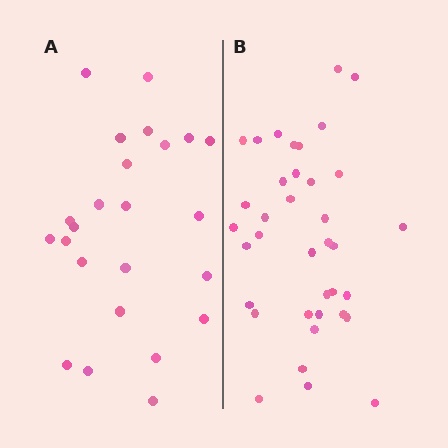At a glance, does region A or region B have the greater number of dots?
Region B (the right region) has more dots.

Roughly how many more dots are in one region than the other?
Region B has approximately 15 more dots than region A.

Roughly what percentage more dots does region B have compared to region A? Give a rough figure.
About 55% more.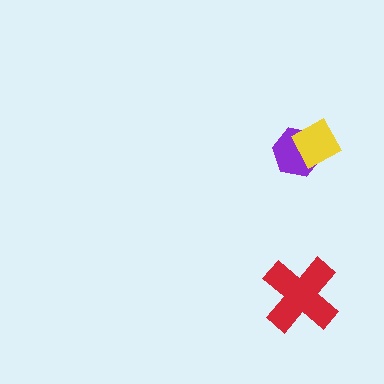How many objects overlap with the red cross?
0 objects overlap with the red cross.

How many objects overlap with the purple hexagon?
1 object overlaps with the purple hexagon.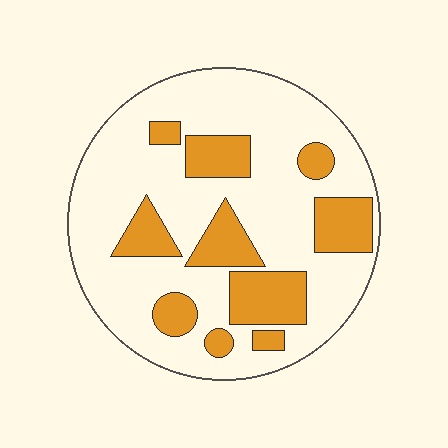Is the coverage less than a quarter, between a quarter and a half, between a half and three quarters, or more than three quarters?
Between a quarter and a half.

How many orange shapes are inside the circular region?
10.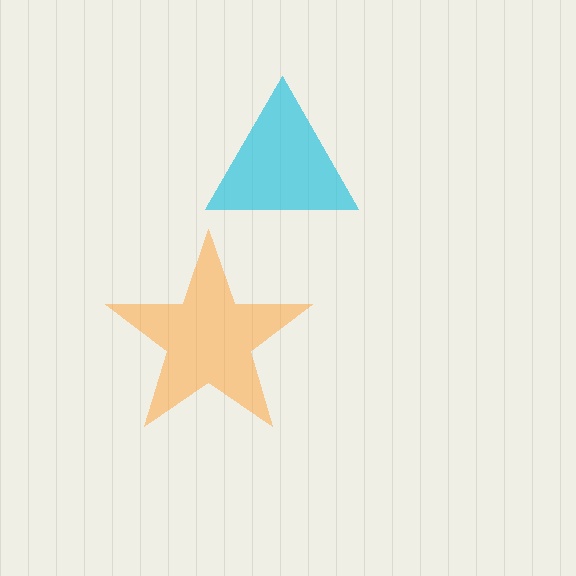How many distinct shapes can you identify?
There are 2 distinct shapes: a cyan triangle, an orange star.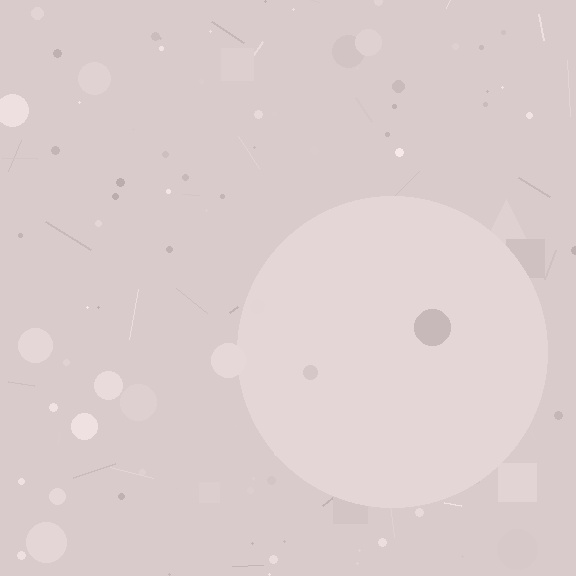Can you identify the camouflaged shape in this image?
The camouflaged shape is a circle.